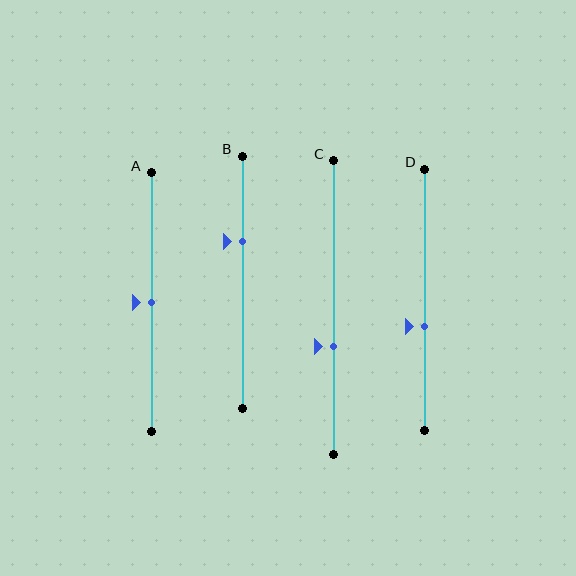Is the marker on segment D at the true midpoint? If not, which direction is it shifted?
No, the marker on segment D is shifted downward by about 10% of the segment length.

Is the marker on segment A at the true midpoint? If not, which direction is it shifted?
Yes, the marker on segment A is at the true midpoint.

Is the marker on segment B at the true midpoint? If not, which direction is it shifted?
No, the marker on segment B is shifted upward by about 16% of the segment length.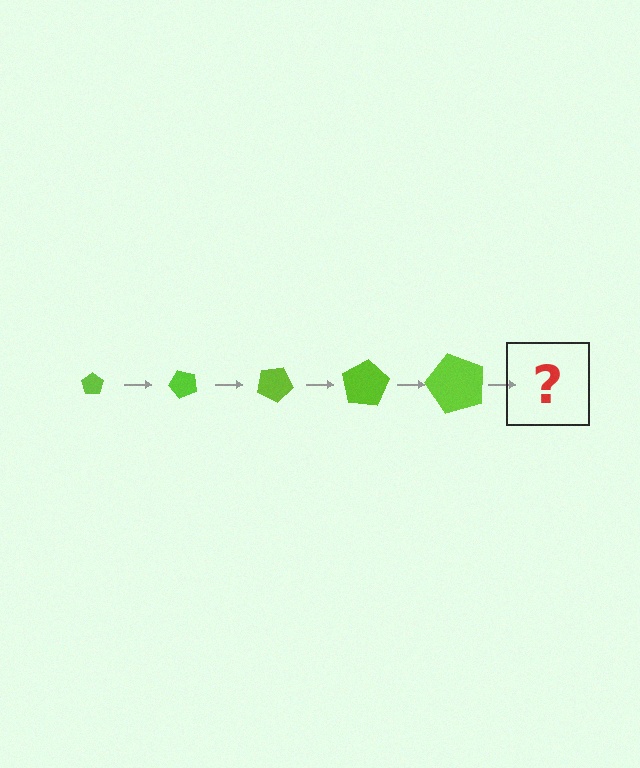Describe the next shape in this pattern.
It should be a pentagon, larger than the previous one and rotated 250 degrees from the start.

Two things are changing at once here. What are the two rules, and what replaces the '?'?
The two rules are that the pentagon grows larger each step and it rotates 50 degrees each step. The '?' should be a pentagon, larger than the previous one and rotated 250 degrees from the start.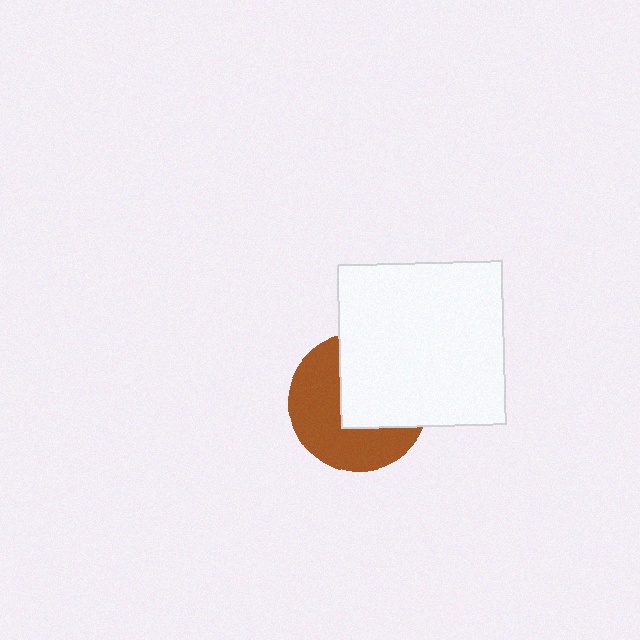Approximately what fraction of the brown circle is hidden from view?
Roughly 48% of the brown circle is hidden behind the white square.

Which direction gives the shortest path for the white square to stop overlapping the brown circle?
Moving toward the upper-right gives the shortest separation.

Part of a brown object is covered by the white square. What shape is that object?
It is a circle.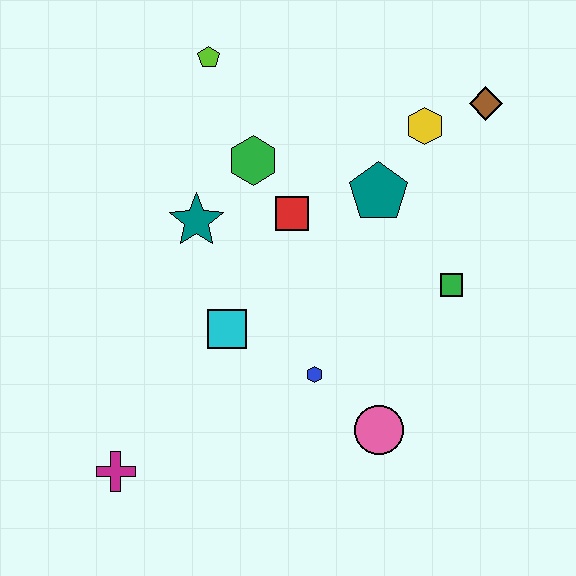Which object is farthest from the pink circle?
The lime pentagon is farthest from the pink circle.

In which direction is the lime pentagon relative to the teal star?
The lime pentagon is above the teal star.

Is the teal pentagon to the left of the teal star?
No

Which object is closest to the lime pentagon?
The green hexagon is closest to the lime pentagon.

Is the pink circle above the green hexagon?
No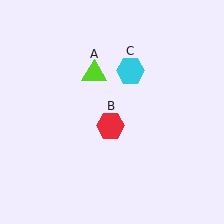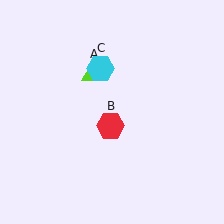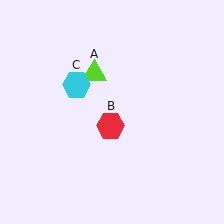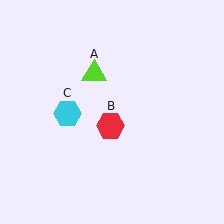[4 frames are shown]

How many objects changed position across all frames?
1 object changed position: cyan hexagon (object C).